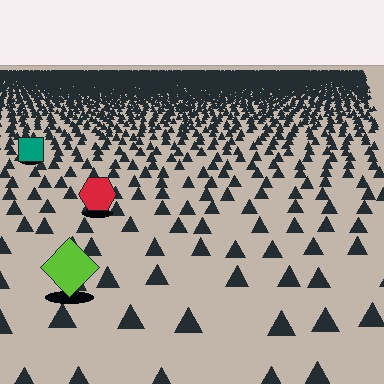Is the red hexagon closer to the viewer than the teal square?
Yes. The red hexagon is closer — you can tell from the texture gradient: the ground texture is coarser near it.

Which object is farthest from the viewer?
The teal square is farthest from the viewer. It appears smaller and the ground texture around it is denser.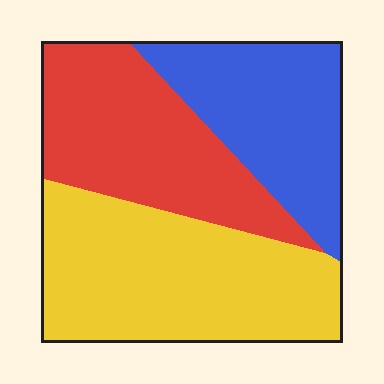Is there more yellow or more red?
Yellow.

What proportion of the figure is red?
Red covers 32% of the figure.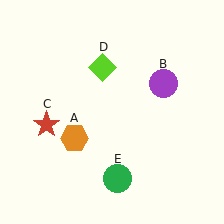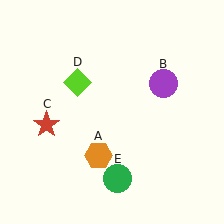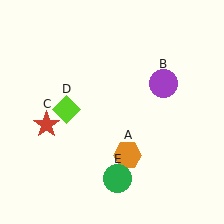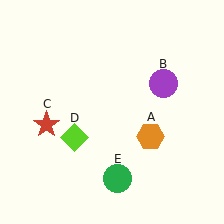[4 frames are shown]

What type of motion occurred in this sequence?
The orange hexagon (object A), lime diamond (object D) rotated counterclockwise around the center of the scene.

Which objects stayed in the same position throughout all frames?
Purple circle (object B) and red star (object C) and green circle (object E) remained stationary.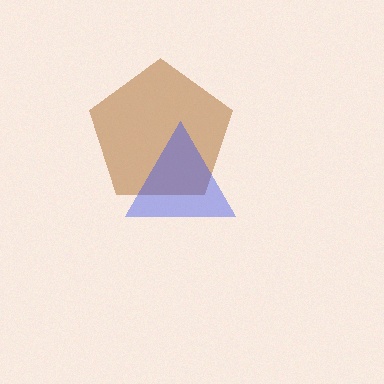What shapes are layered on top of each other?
The layered shapes are: a brown pentagon, a blue triangle.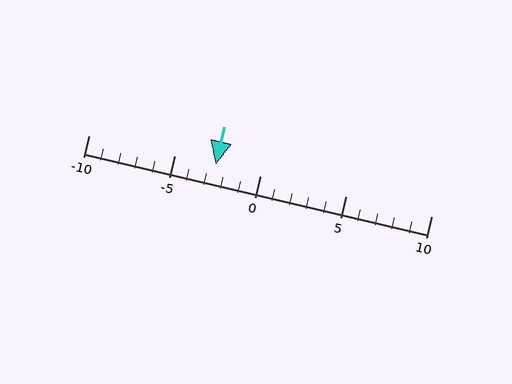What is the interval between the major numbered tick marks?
The major tick marks are spaced 5 units apart.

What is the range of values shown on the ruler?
The ruler shows values from -10 to 10.